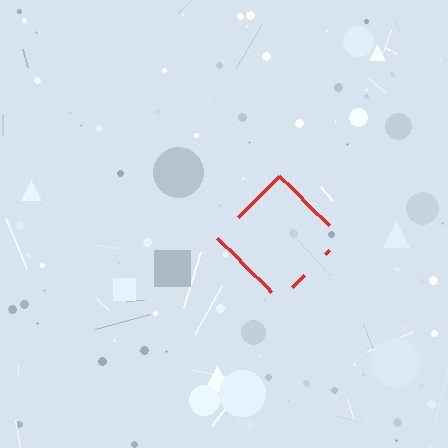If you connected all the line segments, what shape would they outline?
They would outline a diamond.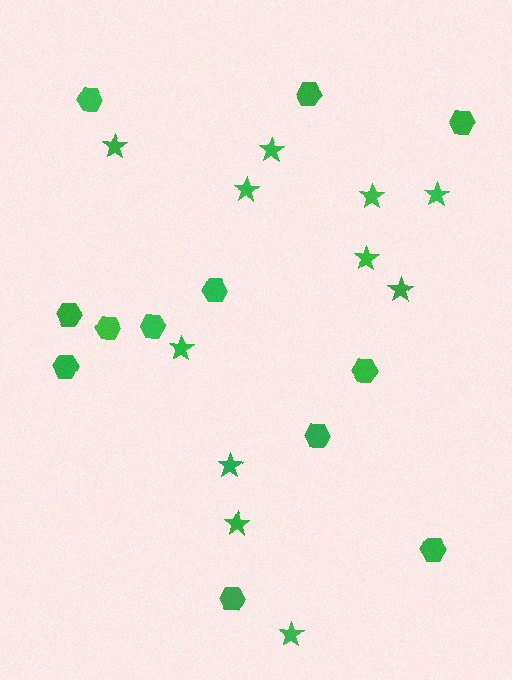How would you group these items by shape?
There are 2 groups: one group of stars (11) and one group of hexagons (12).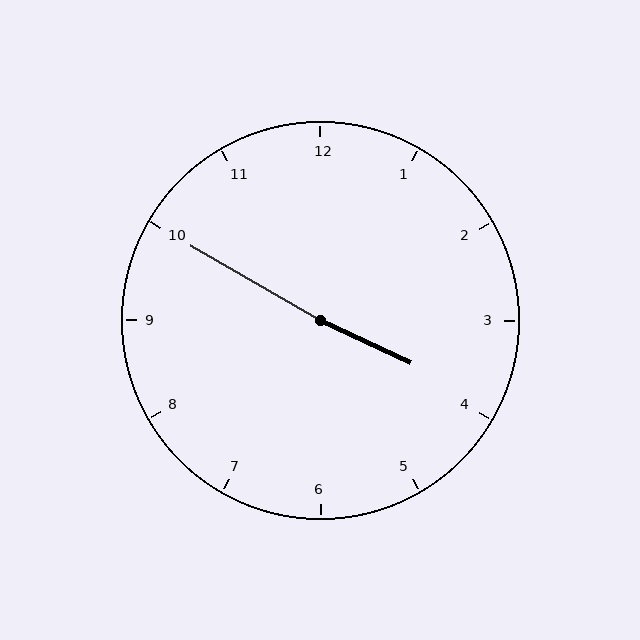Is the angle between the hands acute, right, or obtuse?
It is obtuse.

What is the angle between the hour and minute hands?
Approximately 175 degrees.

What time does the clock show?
3:50.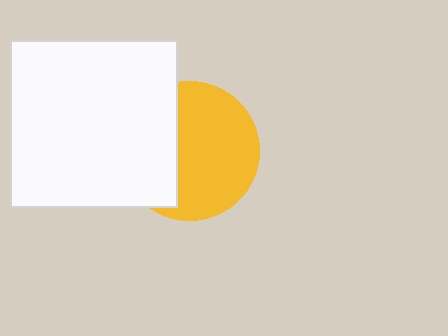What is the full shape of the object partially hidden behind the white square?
The partially hidden object is a yellow circle.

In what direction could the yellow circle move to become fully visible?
The yellow circle could move right. That would shift it out from behind the white square entirely.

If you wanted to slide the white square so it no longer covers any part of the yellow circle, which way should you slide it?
Slide it left — that is the most direct way to separate the two shapes.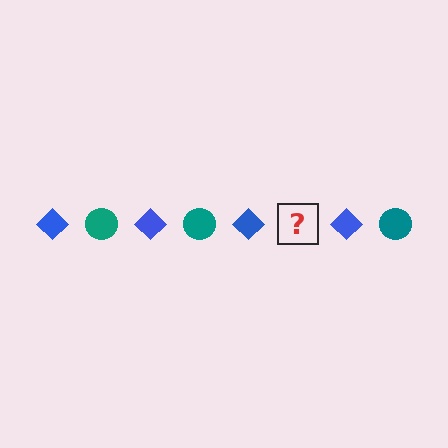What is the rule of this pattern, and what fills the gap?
The rule is that the pattern alternates between blue diamond and teal circle. The gap should be filled with a teal circle.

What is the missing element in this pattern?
The missing element is a teal circle.